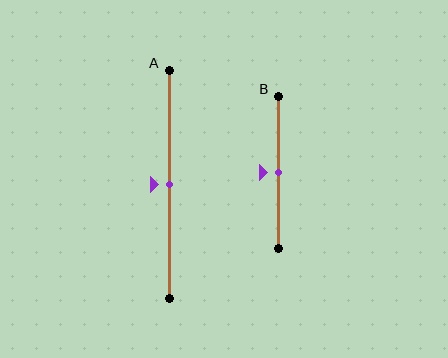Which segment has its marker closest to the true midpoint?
Segment A has its marker closest to the true midpoint.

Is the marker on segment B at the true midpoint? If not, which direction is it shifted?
Yes, the marker on segment B is at the true midpoint.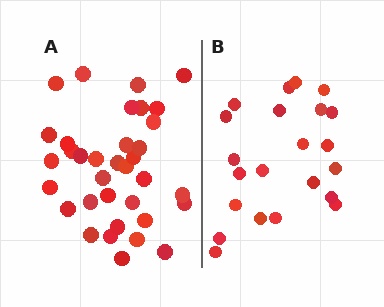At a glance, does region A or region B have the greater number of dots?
Region A (the left region) has more dots.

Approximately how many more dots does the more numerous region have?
Region A has approximately 15 more dots than region B.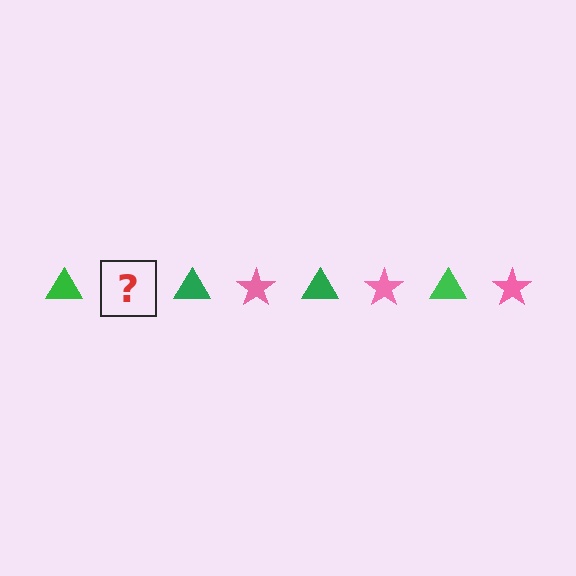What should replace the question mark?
The question mark should be replaced with a pink star.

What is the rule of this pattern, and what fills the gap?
The rule is that the pattern alternates between green triangle and pink star. The gap should be filled with a pink star.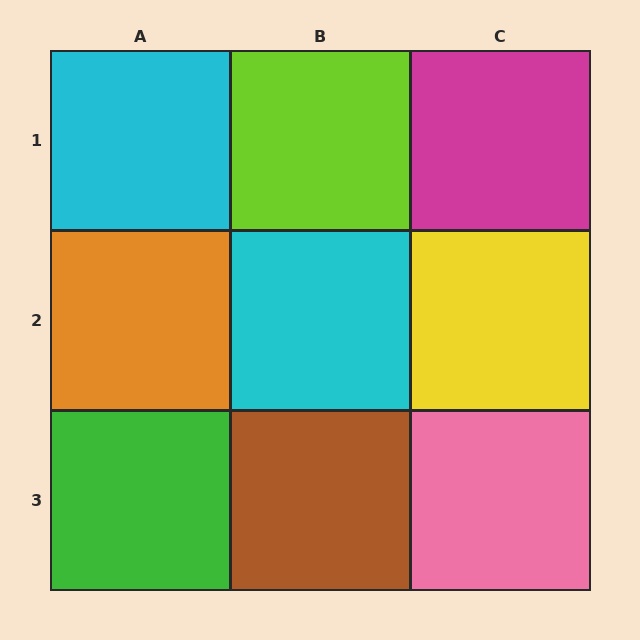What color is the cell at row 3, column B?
Brown.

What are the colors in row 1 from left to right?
Cyan, lime, magenta.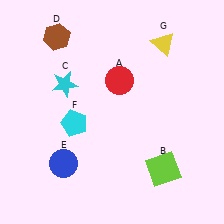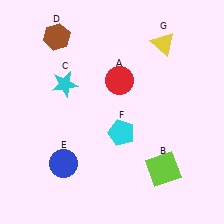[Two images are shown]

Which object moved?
The cyan pentagon (F) moved right.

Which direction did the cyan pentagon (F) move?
The cyan pentagon (F) moved right.